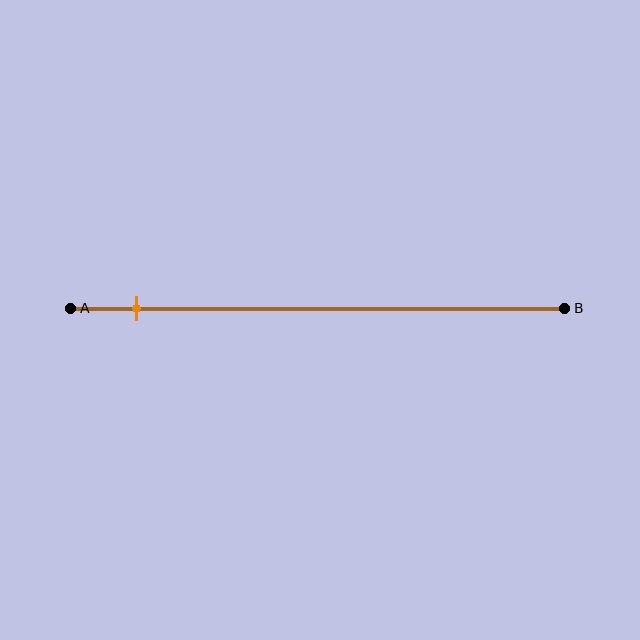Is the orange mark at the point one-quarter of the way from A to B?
No, the mark is at about 15% from A, not at the 25% one-quarter point.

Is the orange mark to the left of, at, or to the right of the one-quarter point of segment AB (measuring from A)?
The orange mark is to the left of the one-quarter point of segment AB.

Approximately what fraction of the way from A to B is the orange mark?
The orange mark is approximately 15% of the way from A to B.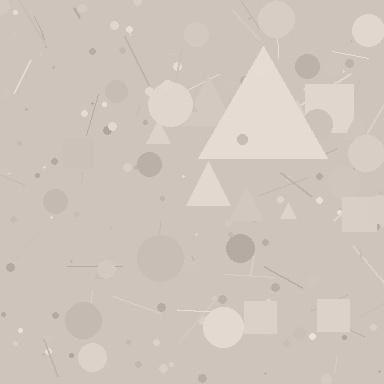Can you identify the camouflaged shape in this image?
The camouflaged shape is a triangle.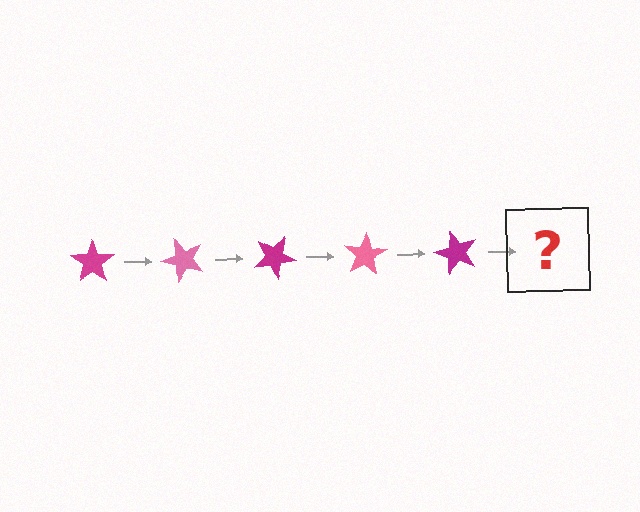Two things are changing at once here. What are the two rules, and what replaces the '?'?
The two rules are that it rotates 50 degrees each step and the color cycles through magenta and pink. The '?' should be a pink star, rotated 250 degrees from the start.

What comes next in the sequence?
The next element should be a pink star, rotated 250 degrees from the start.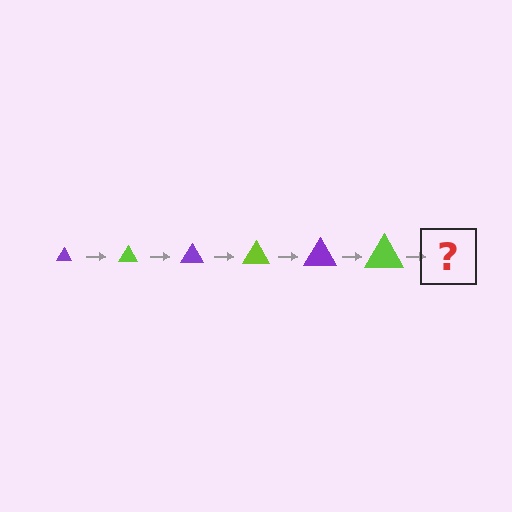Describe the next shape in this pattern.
It should be a purple triangle, larger than the previous one.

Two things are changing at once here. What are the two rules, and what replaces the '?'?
The two rules are that the triangle grows larger each step and the color cycles through purple and lime. The '?' should be a purple triangle, larger than the previous one.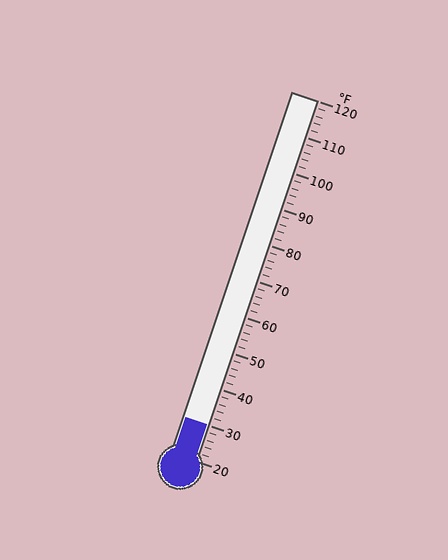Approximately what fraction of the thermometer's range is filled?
The thermometer is filled to approximately 10% of its range.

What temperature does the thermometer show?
The thermometer shows approximately 30°F.